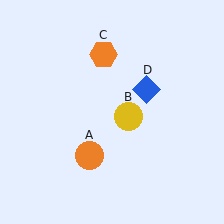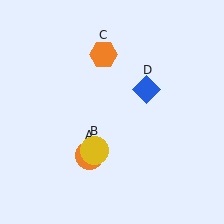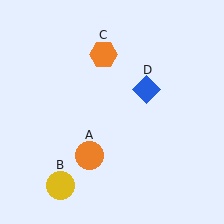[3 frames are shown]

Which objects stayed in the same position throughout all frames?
Orange circle (object A) and orange hexagon (object C) and blue diamond (object D) remained stationary.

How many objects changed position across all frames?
1 object changed position: yellow circle (object B).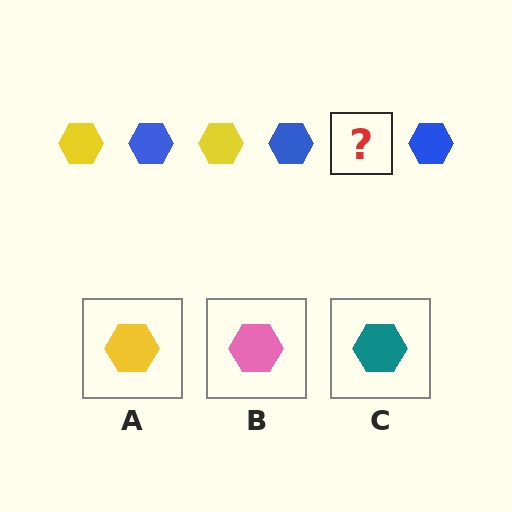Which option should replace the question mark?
Option A.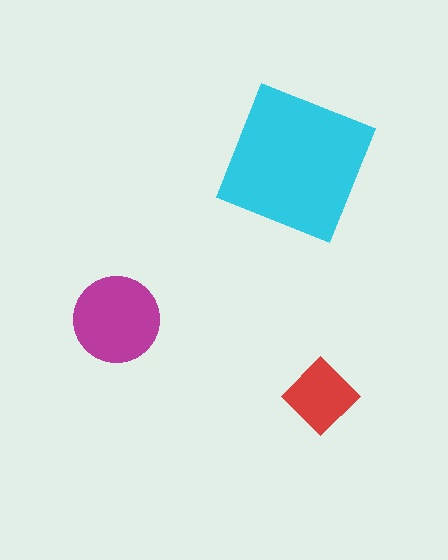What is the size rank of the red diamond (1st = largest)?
3rd.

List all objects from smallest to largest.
The red diamond, the magenta circle, the cyan square.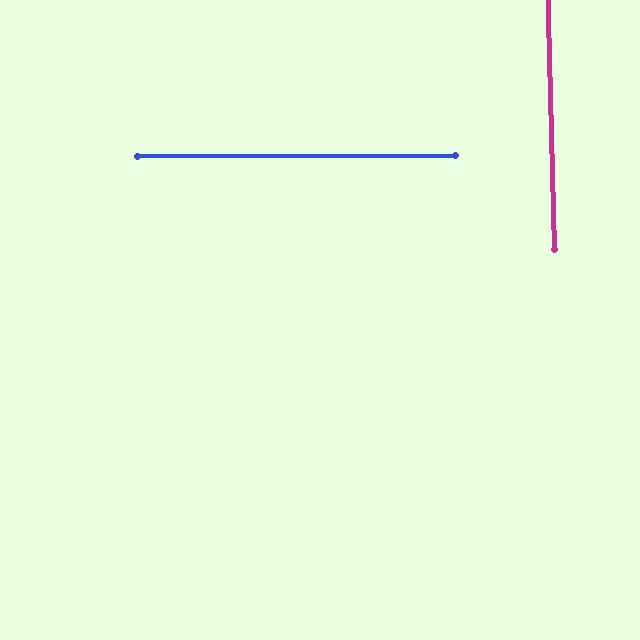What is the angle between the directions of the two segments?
Approximately 88 degrees.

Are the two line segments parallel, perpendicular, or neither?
Perpendicular — they meet at approximately 88°.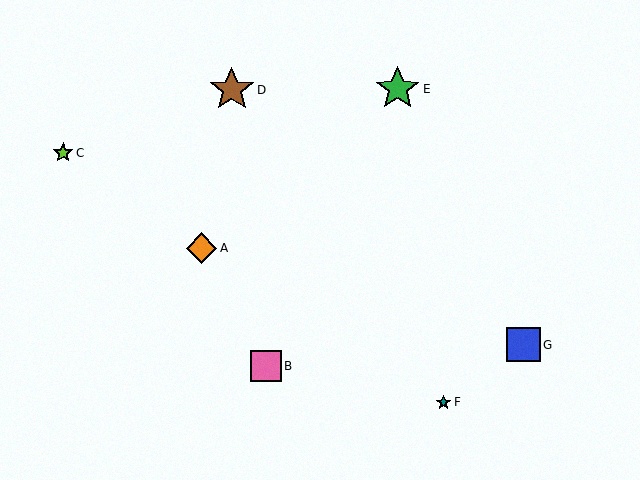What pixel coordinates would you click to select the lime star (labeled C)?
Click at (63, 153) to select the lime star C.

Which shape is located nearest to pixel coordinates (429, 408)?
The teal star (labeled F) at (444, 402) is nearest to that location.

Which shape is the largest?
The brown star (labeled D) is the largest.